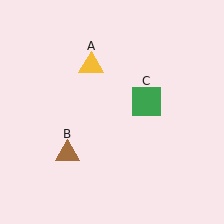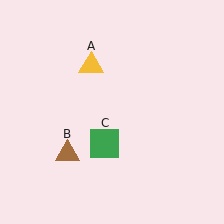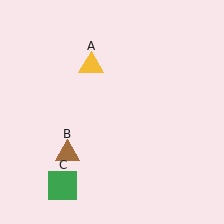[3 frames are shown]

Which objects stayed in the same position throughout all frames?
Yellow triangle (object A) and brown triangle (object B) remained stationary.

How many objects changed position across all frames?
1 object changed position: green square (object C).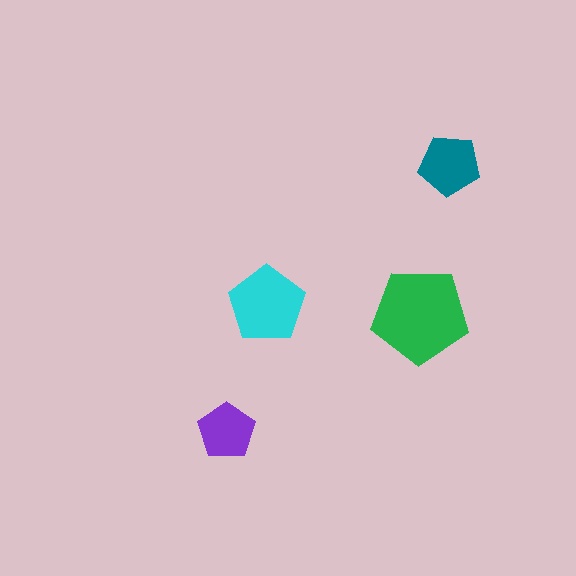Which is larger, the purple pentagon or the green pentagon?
The green one.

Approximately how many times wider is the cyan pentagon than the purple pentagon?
About 1.5 times wider.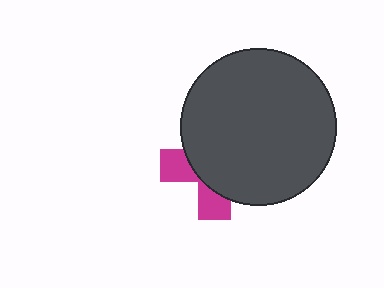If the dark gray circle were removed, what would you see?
You would see the complete magenta cross.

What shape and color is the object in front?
The object in front is a dark gray circle.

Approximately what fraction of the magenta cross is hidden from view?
Roughly 68% of the magenta cross is hidden behind the dark gray circle.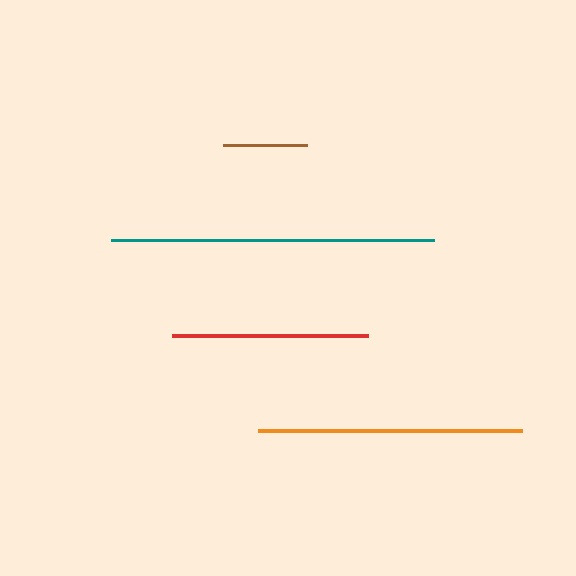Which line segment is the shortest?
The brown line is the shortest at approximately 84 pixels.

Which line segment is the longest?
The teal line is the longest at approximately 323 pixels.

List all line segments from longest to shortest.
From longest to shortest: teal, orange, red, brown.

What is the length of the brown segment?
The brown segment is approximately 84 pixels long.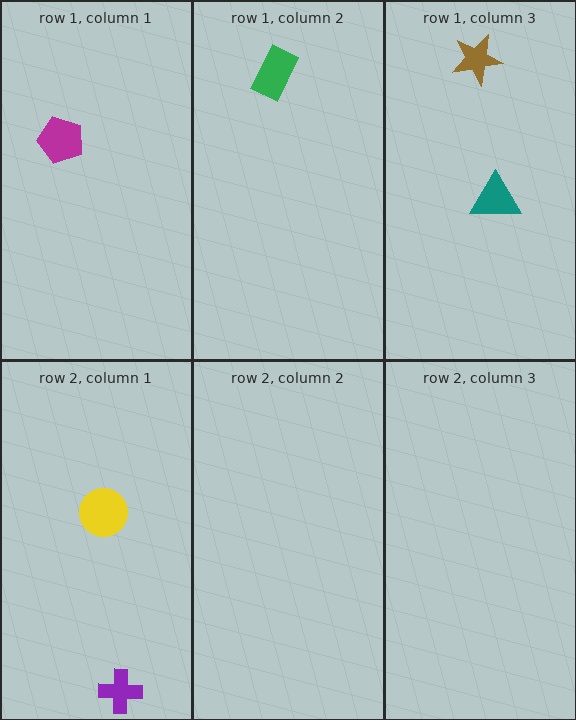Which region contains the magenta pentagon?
The row 1, column 1 region.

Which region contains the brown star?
The row 1, column 3 region.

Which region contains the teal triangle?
The row 1, column 3 region.